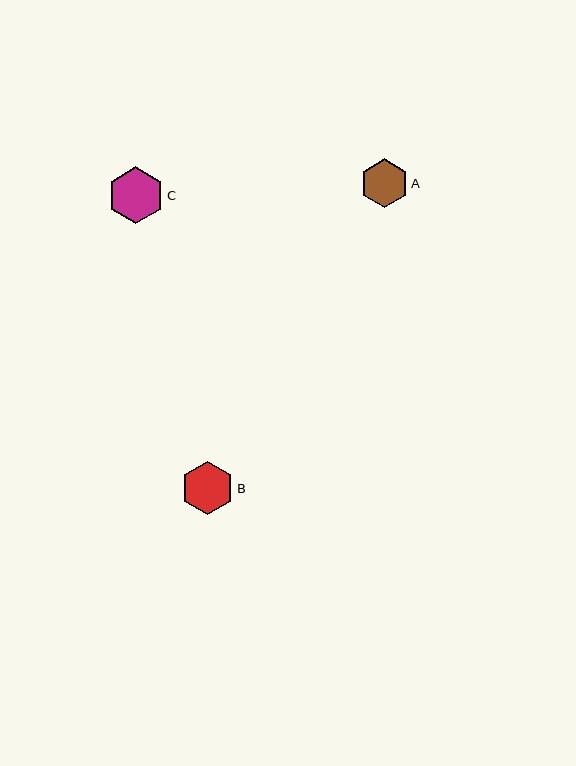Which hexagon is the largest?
Hexagon C is the largest with a size of approximately 57 pixels.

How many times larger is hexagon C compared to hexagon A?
Hexagon C is approximately 1.2 times the size of hexagon A.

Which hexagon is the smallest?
Hexagon A is the smallest with a size of approximately 49 pixels.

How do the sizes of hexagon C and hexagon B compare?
Hexagon C and hexagon B are approximately the same size.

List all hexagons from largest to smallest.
From largest to smallest: C, B, A.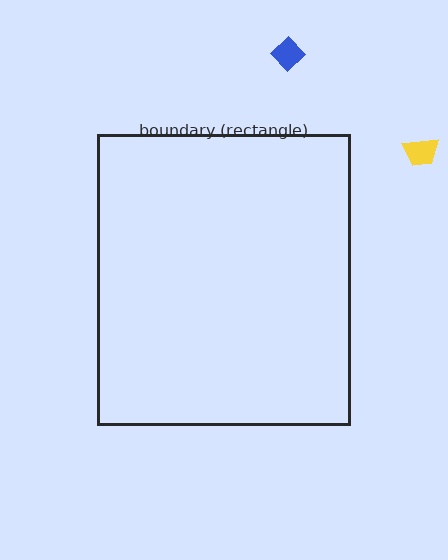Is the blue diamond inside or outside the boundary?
Outside.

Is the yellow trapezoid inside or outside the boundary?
Outside.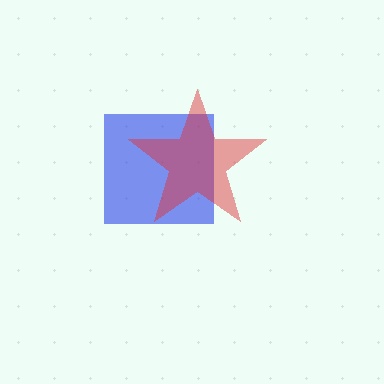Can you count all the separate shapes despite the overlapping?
Yes, there are 2 separate shapes.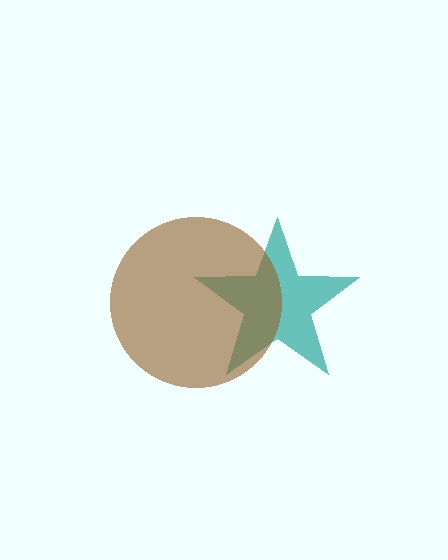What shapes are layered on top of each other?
The layered shapes are: a teal star, a brown circle.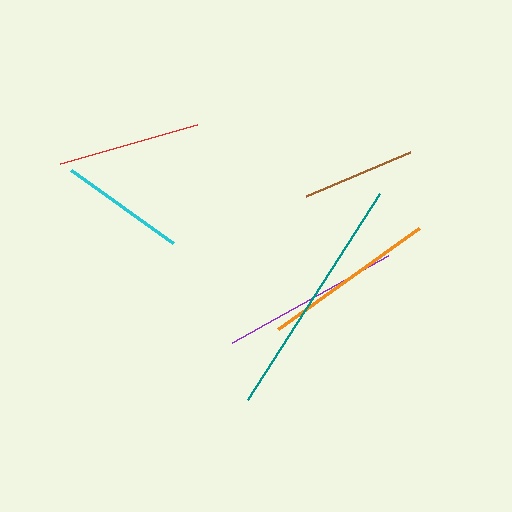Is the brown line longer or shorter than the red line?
The red line is longer than the brown line.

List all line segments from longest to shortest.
From longest to shortest: teal, purple, orange, red, cyan, brown.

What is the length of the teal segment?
The teal segment is approximately 245 pixels long.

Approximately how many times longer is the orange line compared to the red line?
The orange line is approximately 1.2 times the length of the red line.